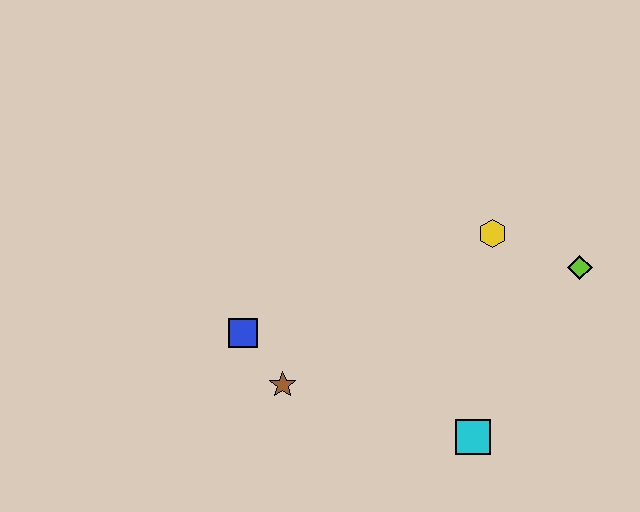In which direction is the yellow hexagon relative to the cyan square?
The yellow hexagon is above the cyan square.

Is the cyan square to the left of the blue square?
No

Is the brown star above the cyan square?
Yes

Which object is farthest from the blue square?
The lime diamond is farthest from the blue square.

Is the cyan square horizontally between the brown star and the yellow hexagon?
Yes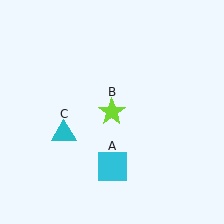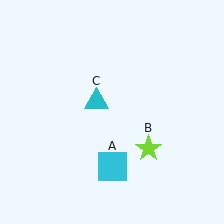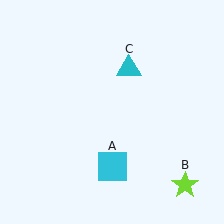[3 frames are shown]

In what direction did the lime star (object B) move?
The lime star (object B) moved down and to the right.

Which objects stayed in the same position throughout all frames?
Cyan square (object A) remained stationary.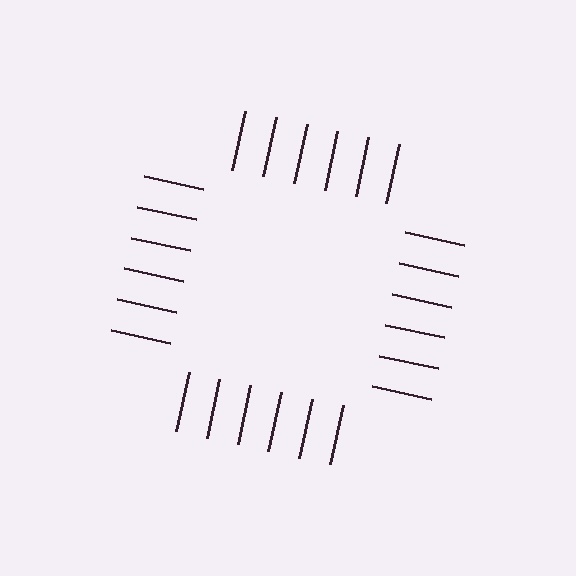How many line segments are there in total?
24 — 6 along each of the 4 edges.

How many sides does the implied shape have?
4 sides — the line-ends trace a square.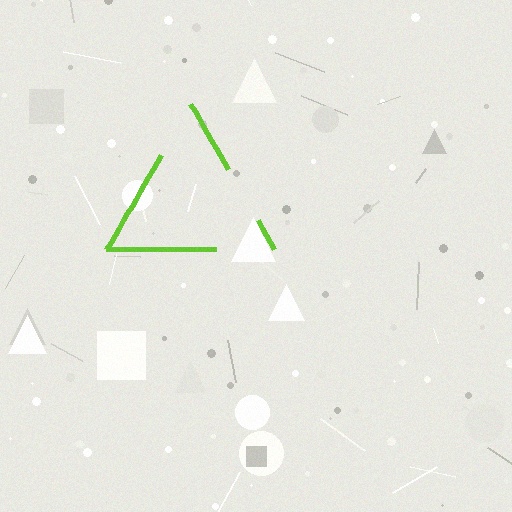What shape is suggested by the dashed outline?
The dashed outline suggests a triangle.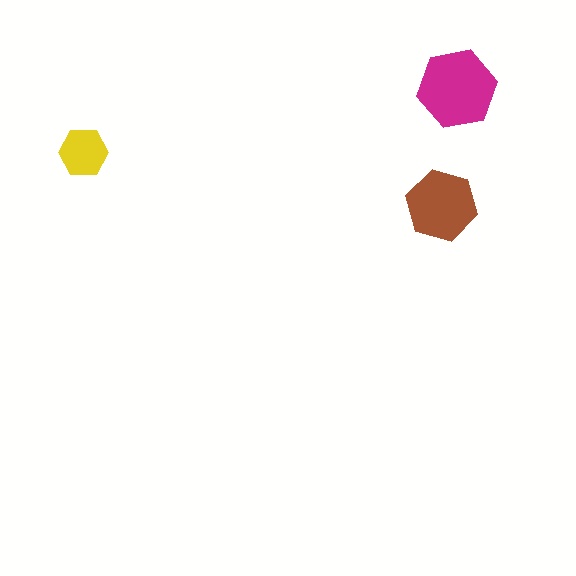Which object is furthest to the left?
The yellow hexagon is leftmost.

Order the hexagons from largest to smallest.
the magenta one, the brown one, the yellow one.